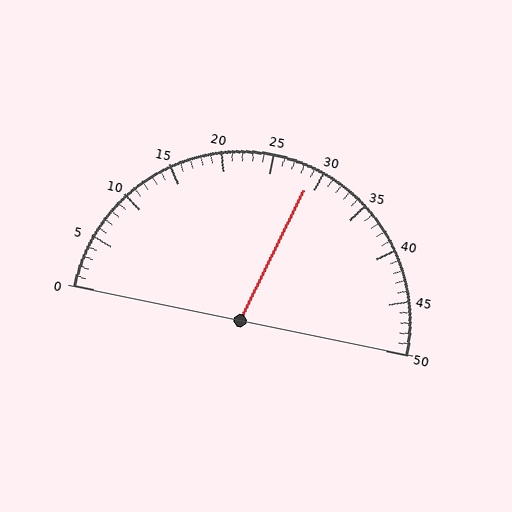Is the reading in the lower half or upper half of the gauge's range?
The reading is in the upper half of the range (0 to 50).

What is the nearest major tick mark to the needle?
The nearest major tick mark is 30.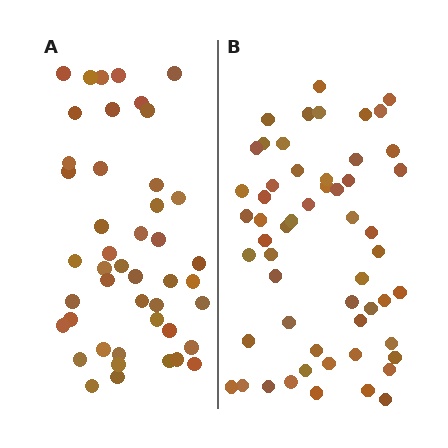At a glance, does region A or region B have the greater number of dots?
Region B (the right region) has more dots.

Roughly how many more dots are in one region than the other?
Region B has roughly 10 or so more dots than region A.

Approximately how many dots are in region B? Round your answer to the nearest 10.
About 60 dots. (The exact count is 55, which rounds to 60.)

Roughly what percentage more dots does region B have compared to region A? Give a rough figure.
About 20% more.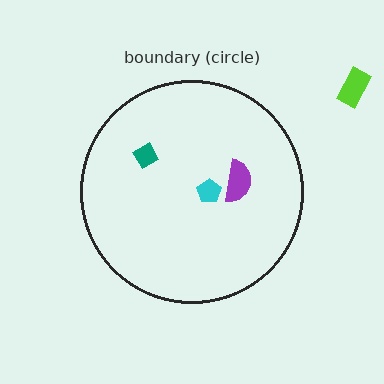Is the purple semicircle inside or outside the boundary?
Inside.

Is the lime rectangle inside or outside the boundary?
Outside.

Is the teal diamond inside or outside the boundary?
Inside.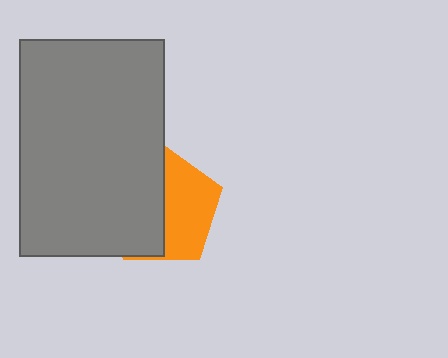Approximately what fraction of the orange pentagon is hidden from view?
Roughly 54% of the orange pentagon is hidden behind the gray rectangle.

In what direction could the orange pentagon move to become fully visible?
The orange pentagon could move right. That would shift it out from behind the gray rectangle entirely.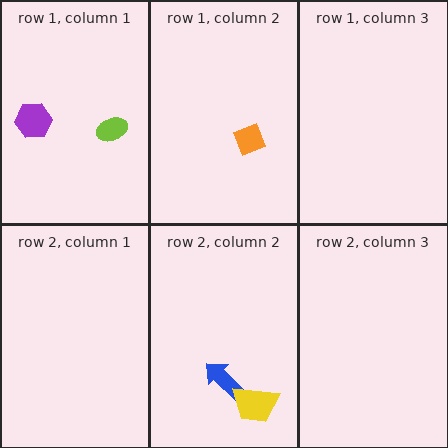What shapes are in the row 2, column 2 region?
The blue arrow, the yellow trapezoid.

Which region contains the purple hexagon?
The row 1, column 1 region.